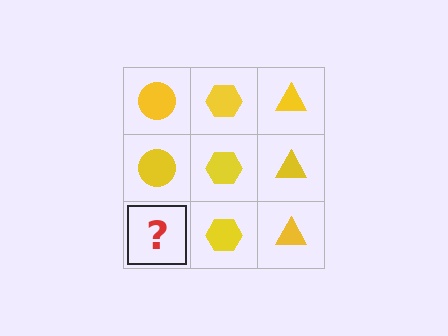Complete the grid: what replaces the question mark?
The question mark should be replaced with a yellow circle.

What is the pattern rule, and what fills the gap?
The rule is that each column has a consistent shape. The gap should be filled with a yellow circle.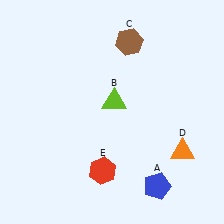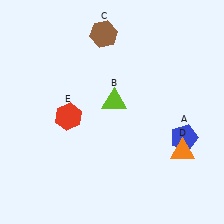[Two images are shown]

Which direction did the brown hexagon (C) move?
The brown hexagon (C) moved left.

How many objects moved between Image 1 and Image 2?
3 objects moved between the two images.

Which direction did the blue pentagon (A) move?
The blue pentagon (A) moved up.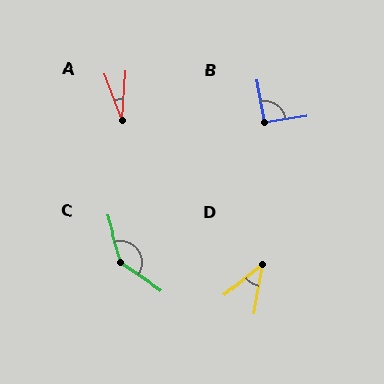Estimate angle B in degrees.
Approximately 92 degrees.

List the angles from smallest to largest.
A (24°), D (41°), B (92°), C (140°).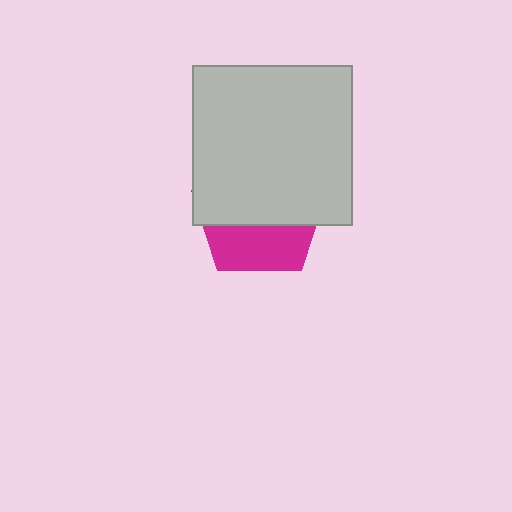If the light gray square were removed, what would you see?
You would see the complete magenta pentagon.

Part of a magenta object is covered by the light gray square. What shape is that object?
It is a pentagon.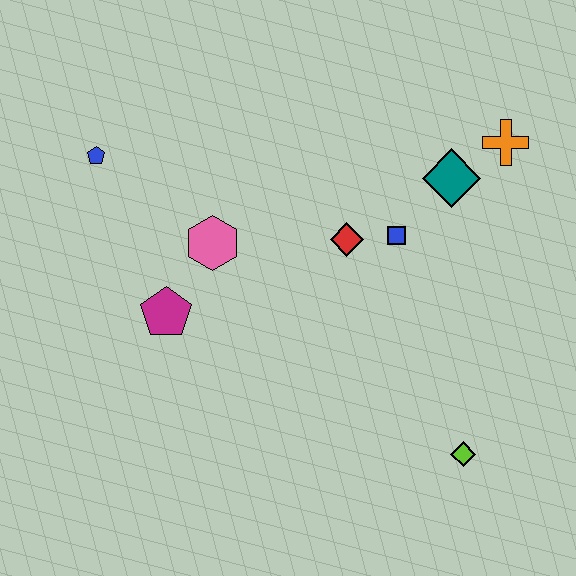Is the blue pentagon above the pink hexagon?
Yes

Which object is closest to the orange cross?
The teal diamond is closest to the orange cross.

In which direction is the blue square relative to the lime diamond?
The blue square is above the lime diamond.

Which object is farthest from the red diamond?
The blue pentagon is farthest from the red diamond.